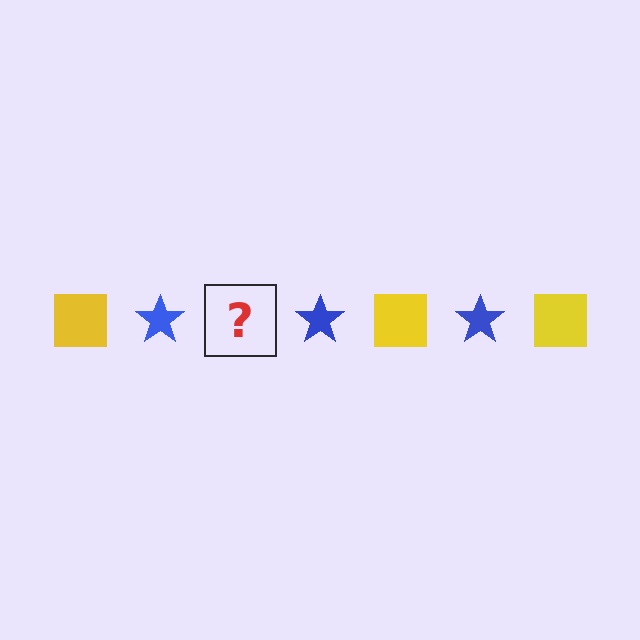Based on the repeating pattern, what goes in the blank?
The blank should be a yellow square.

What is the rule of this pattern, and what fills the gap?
The rule is that the pattern alternates between yellow square and blue star. The gap should be filled with a yellow square.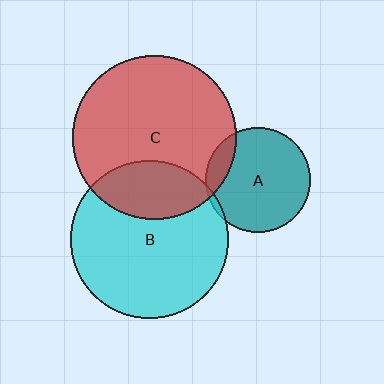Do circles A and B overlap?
Yes.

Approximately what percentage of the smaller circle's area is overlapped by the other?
Approximately 5%.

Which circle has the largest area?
Circle C (red).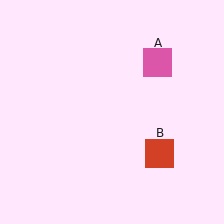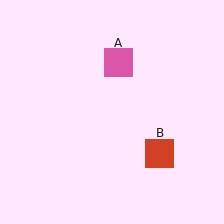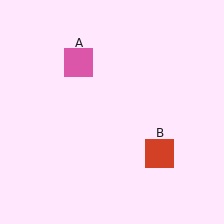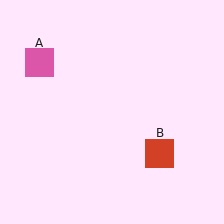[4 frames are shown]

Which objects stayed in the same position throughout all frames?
Red square (object B) remained stationary.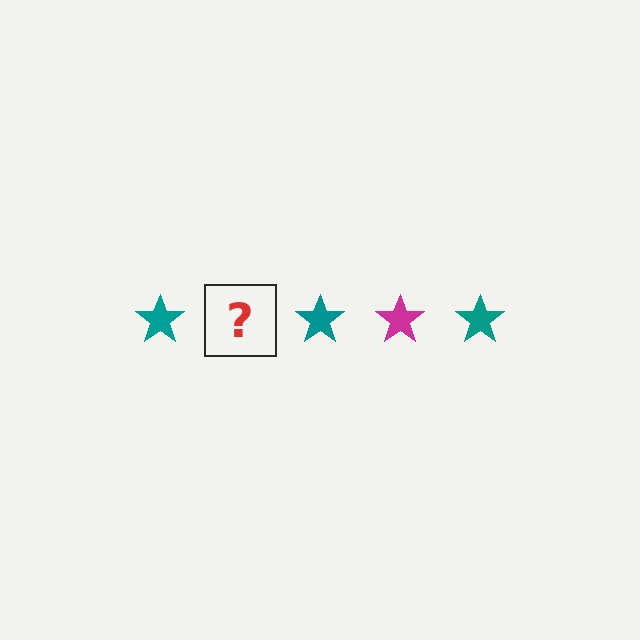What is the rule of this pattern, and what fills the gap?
The rule is that the pattern cycles through teal, magenta stars. The gap should be filled with a magenta star.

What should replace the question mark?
The question mark should be replaced with a magenta star.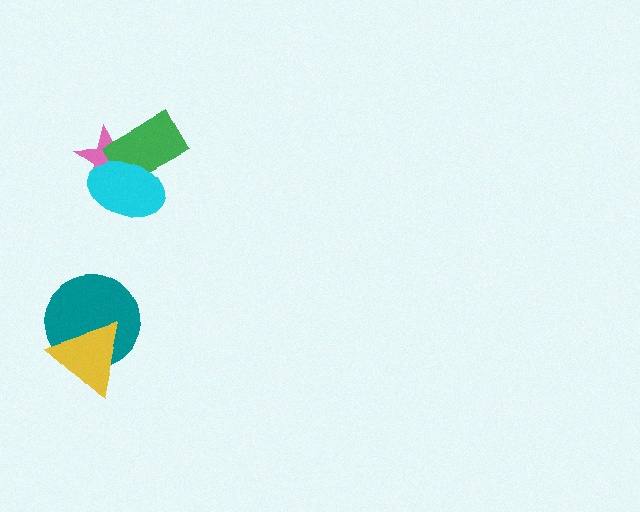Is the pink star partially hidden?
Yes, it is partially covered by another shape.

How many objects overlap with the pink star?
2 objects overlap with the pink star.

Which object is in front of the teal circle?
The yellow triangle is in front of the teal circle.